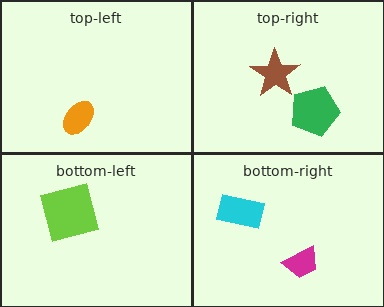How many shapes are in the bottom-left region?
1.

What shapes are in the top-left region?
The orange ellipse.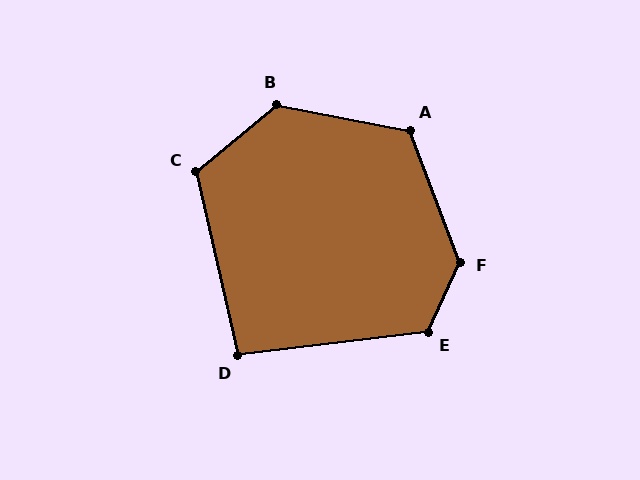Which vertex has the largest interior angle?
F, at approximately 135 degrees.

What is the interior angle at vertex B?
Approximately 130 degrees (obtuse).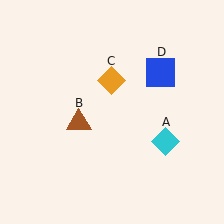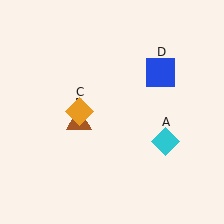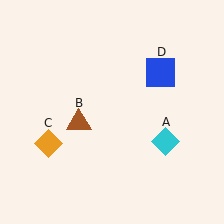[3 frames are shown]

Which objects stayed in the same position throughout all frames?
Cyan diamond (object A) and brown triangle (object B) and blue square (object D) remained stationary.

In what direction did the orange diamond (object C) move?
The orange diamond (object C) moved down and to the left.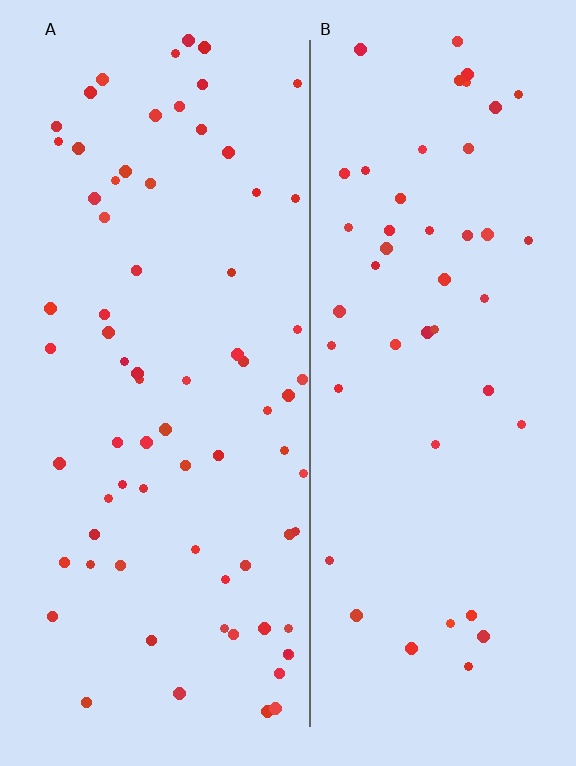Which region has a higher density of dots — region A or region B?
A (the left).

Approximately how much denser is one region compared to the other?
Approximately 1.5× — region A over region B.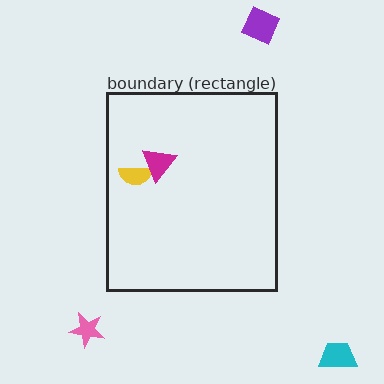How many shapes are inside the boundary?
2 inside, 3 outside.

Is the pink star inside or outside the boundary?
Outside.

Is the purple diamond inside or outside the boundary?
Outside.